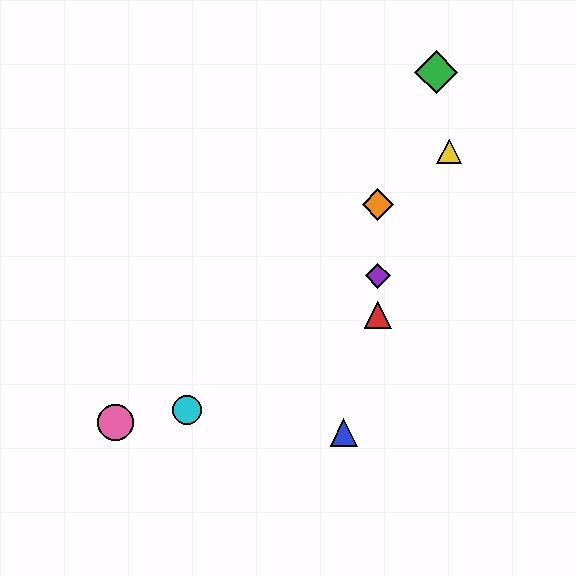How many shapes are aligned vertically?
3 shapes (the red triangle, the purple diamond, the orange diamond) are aligned vertically.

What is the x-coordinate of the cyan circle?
The cyan circle is at x≈187.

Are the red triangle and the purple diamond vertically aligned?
Yes, both are at x≈378.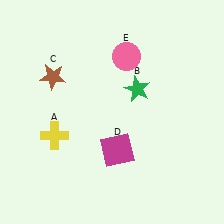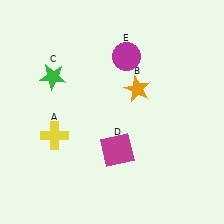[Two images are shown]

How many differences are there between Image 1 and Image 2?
There are 3 differences between the two images.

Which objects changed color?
B changed from green to orange. C changed from brown to green. E changed from pink to magenta.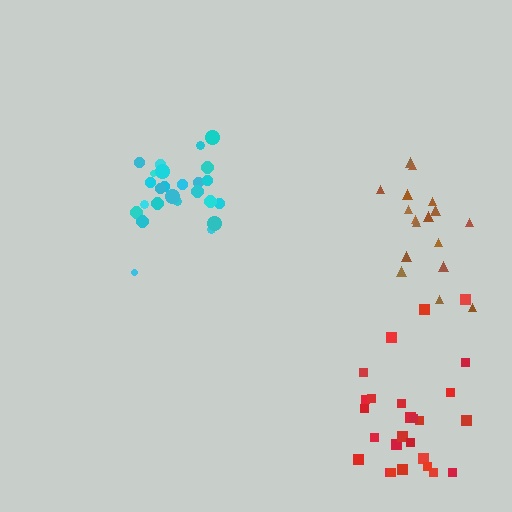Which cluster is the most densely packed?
Cyan.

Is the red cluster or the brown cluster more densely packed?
Brown.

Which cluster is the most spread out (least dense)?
Red.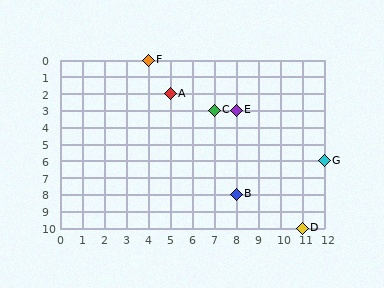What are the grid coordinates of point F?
Point F is at grid coordinates (4, 0).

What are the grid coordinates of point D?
Point D is at grid coordinates (11, 10).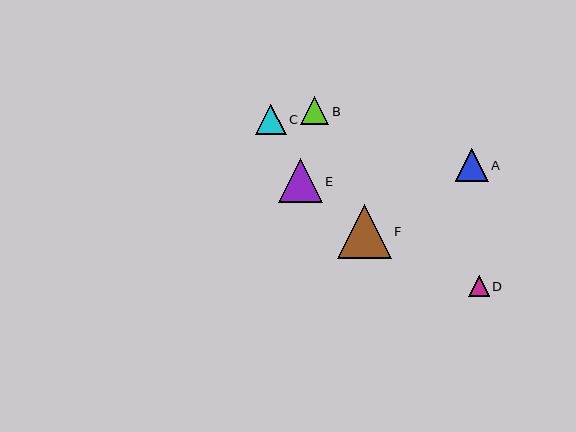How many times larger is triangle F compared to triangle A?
Triangle F is approximately 1.6 times the size of triangle A.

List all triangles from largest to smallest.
From largest to smallest: F, E, A, C, B, D.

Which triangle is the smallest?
Triangle D is the smallest with a size of approximately 21 pixels.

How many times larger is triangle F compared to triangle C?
Triangle F is approximately 1.8 times the size of triangle C.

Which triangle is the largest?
Triangle F is the largest with a size of approximately 54 pixels.